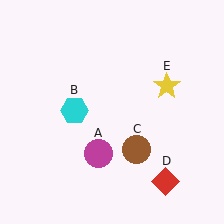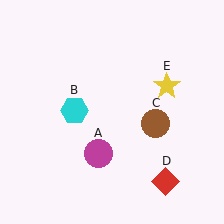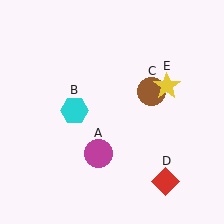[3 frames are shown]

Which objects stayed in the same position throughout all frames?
Magenta circle (object A) and cyan hexagon (object B) and red diamond (object D) and yellow star (object E) remained stationary.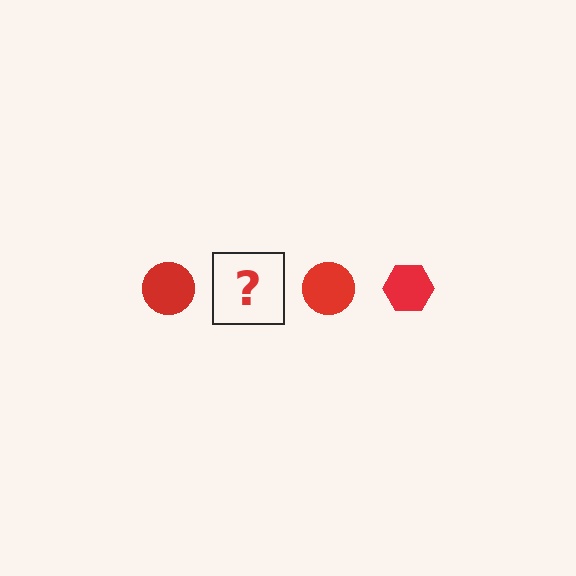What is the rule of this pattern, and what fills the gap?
The rule is that the pattern cycles through circle, hexagon shapes in red. The gap should be filled with a red hexagon.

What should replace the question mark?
The question mark should be replaced with a red hexagon.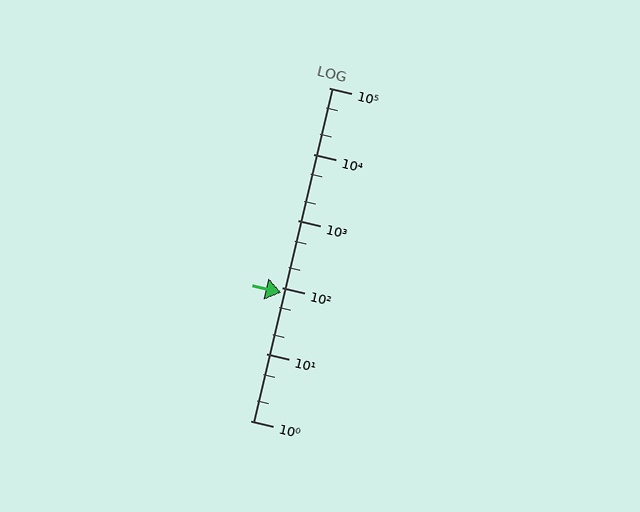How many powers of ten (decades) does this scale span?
The scale spans 5 decades, from 1 to 100000.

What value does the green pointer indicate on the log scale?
The pointer indicates approximately 84.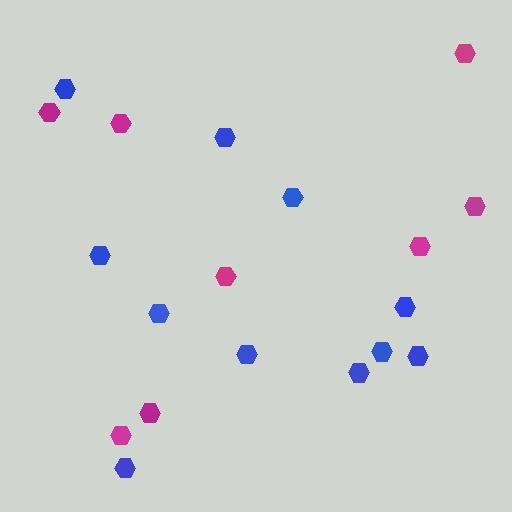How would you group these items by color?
There are 2 groups: one group of magenta hexagons (8) and one group of blue hexagons (11).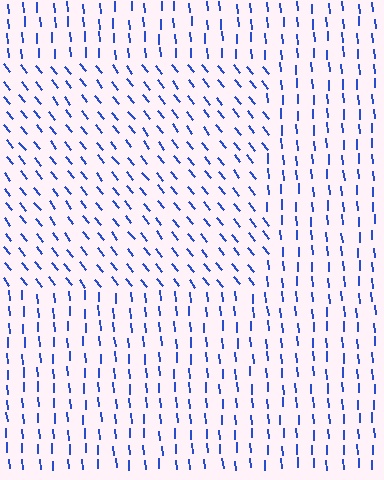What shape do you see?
I see a rectangle.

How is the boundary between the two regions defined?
The boundary is defined purely by a change in line orientation (approximately 34 degrees difference). All lines are the same color and thickness.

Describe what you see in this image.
The image is filled with small blue line segments. A rectangle region in the image has lines oriented differently from the surrounding lines, creating a visible texture boundary.